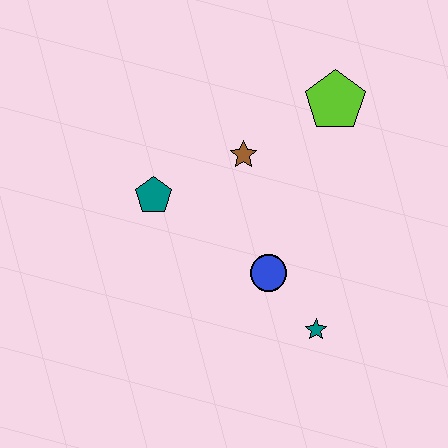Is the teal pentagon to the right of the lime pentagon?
No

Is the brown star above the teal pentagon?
Yes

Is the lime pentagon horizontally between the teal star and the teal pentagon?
No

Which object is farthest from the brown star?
The teal star is farthest from the brown star.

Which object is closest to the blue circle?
The teal star is closest to the blue circle.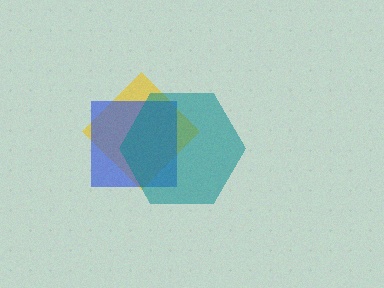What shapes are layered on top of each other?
The layered shapes are: a yellow diamond, a blue square, a teal hexagon.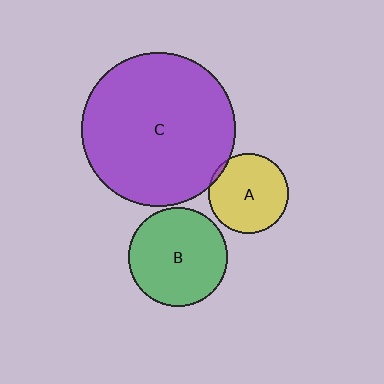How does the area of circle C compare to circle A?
Approximately 3.7 times.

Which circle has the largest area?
Circle C (purple).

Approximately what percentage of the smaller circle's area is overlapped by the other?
Approximately 5%.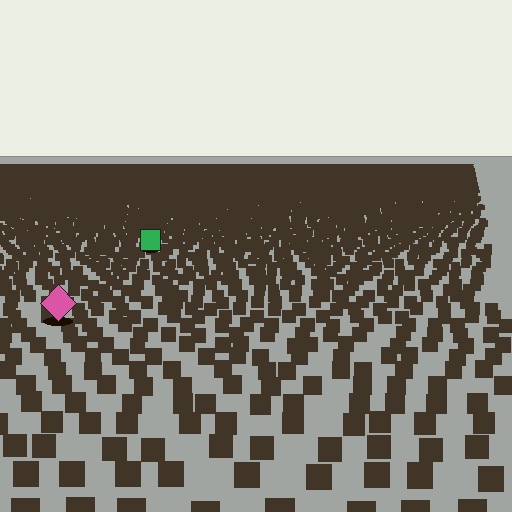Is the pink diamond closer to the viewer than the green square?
Yes. The pink diamond is closer — you can tell from the texture gradient: the ground texture is coarser near it.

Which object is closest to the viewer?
The pink diamond is closest. The texture marks near it are larger and more spread out.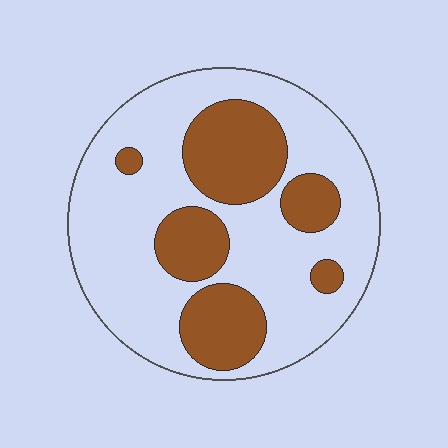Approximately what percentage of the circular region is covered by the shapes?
Approximately 30%.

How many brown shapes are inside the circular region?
6.